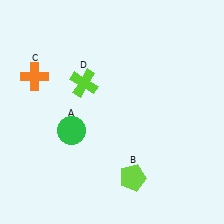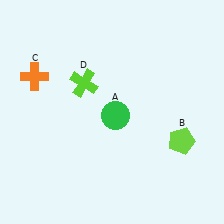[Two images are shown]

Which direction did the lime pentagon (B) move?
The lime pentagon (B) moved right.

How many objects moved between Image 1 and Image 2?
2 objects moved between the two images.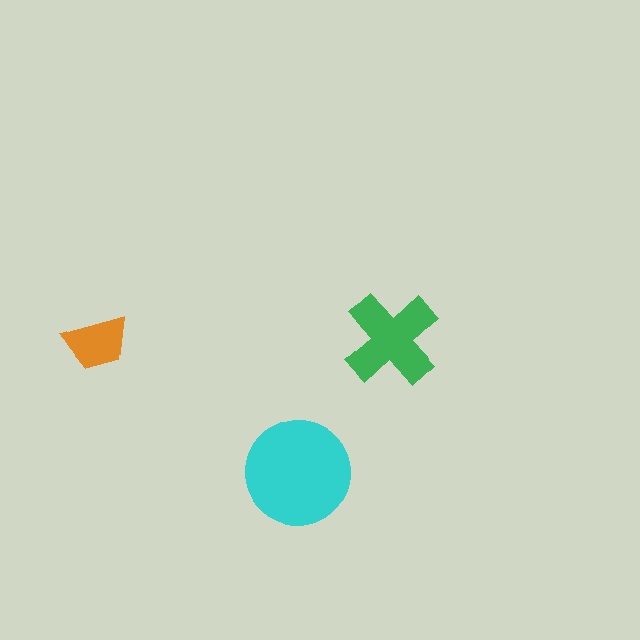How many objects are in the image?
There are 3 objects in the image.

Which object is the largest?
The cyan circle.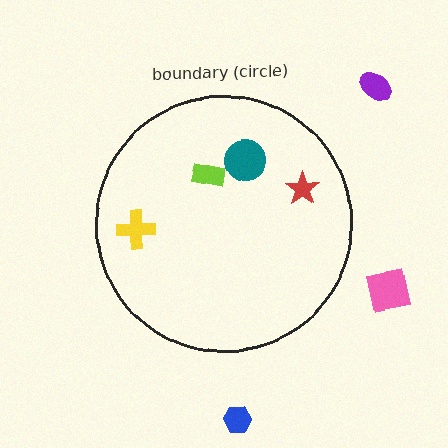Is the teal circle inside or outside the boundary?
Inside.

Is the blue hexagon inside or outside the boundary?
Outside.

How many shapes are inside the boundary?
4 inside, 3 outside.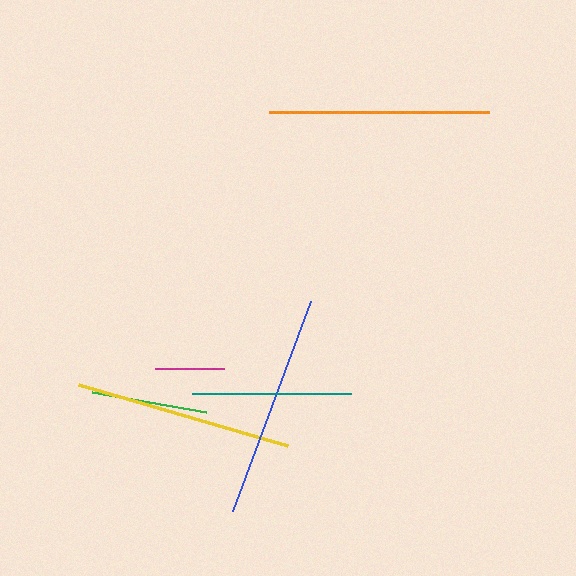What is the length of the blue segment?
The blue segment is approximately 225 pixels long.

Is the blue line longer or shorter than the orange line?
The blue line is longer than the orange line.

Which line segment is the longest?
The blue line is the longest at approximately 225 pixels.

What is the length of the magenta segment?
The magenta segment is approximately 68 pixels long.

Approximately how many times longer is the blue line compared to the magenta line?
The blue line is approximately 3.3 times the length of the magenta line.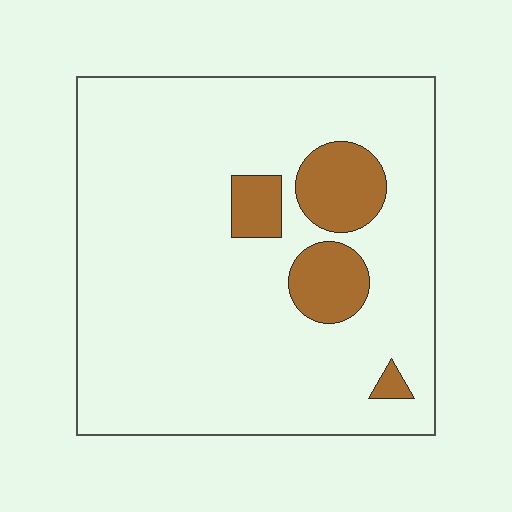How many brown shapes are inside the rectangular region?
4.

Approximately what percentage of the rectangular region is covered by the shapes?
Approximately 10%.